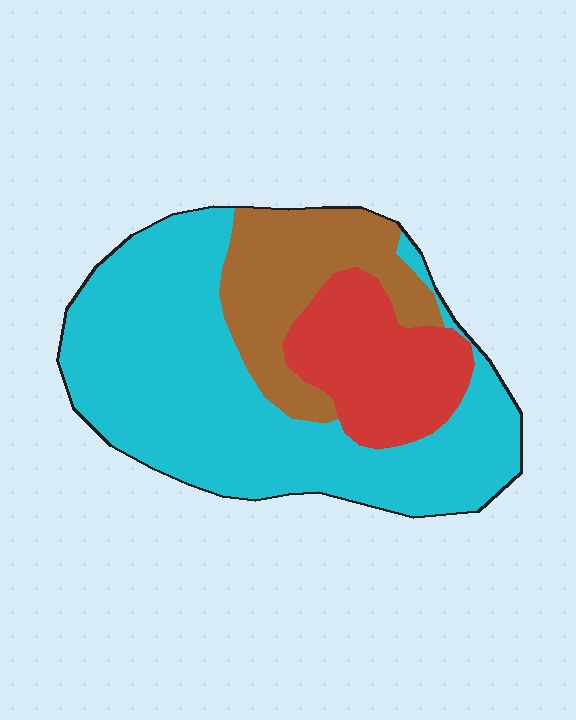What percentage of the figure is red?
Red covers 20% of the figure.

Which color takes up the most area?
Cyan, at roughly 60%.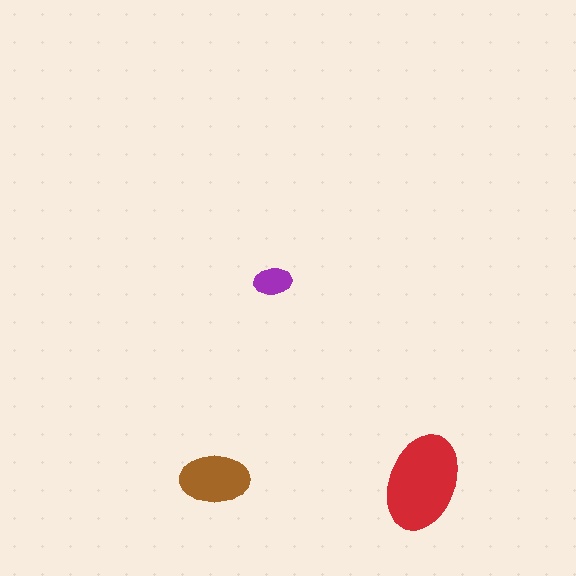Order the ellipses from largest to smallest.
the red one, the brown one, the purple one.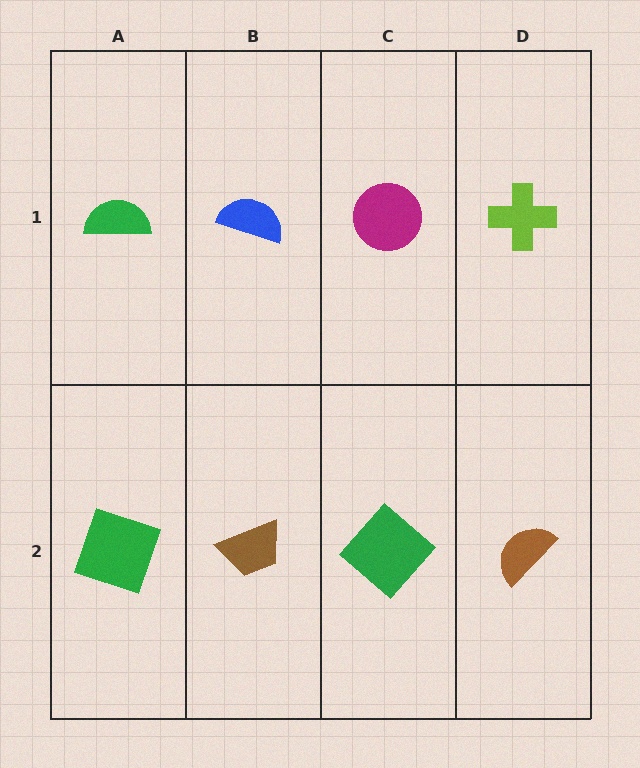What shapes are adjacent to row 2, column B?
A blue semicircle (row 1, column B), a green square (row 2, column A), a green diamond (row 2, column C).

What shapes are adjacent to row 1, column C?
A green diamond (row 2, column C), a blue semicircle (row 1, column B), a lime cross (row 1, column D).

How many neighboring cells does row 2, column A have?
2.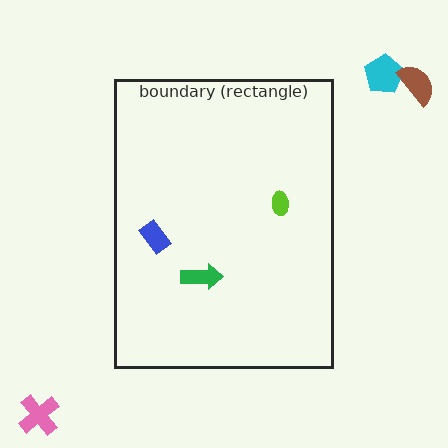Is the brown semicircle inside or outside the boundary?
Outside.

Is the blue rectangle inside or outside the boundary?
Inside.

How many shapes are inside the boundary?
3 inside, 3 outside.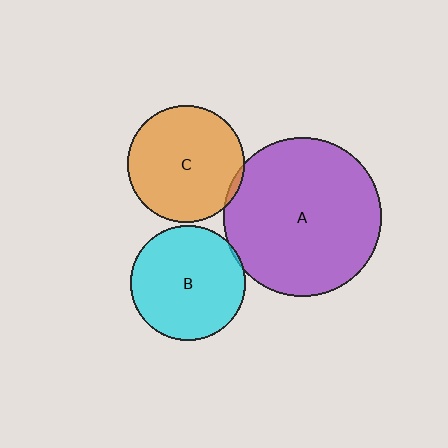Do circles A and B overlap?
Yes.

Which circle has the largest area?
Circle A (purple).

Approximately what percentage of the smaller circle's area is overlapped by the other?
Approximately 5%.